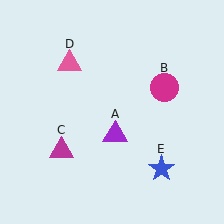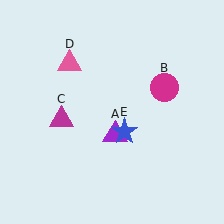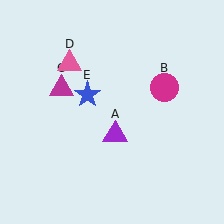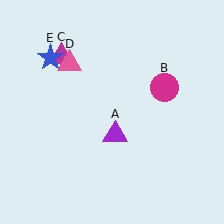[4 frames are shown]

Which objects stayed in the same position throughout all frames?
Purple triangle (object A) and magenta circle (object B) and pink triangle (object D) remained stationary.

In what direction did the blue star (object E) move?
The blue star (object E) moved up and to the left.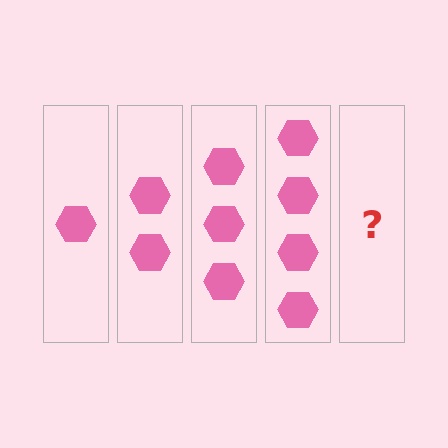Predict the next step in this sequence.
The next step is 5 hexagons.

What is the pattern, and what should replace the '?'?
The pattern is that each step adds one more hexagon. The '?' should be 5 hexagons.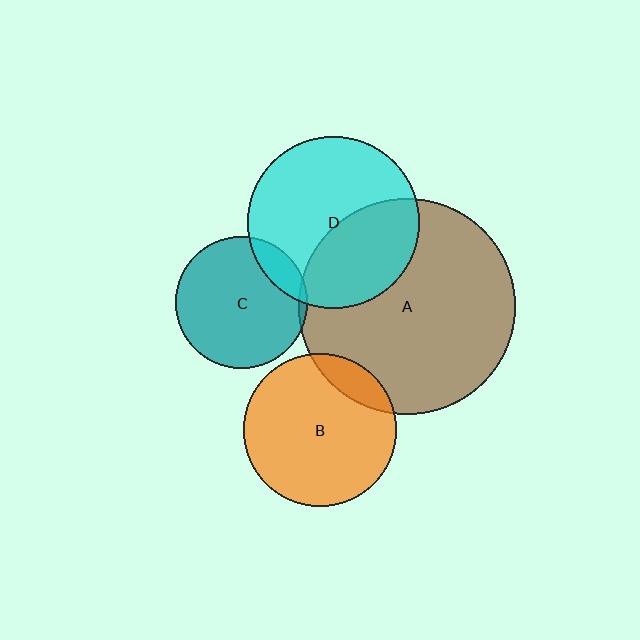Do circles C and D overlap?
Yes.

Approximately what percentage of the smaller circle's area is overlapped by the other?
Approximately 15%.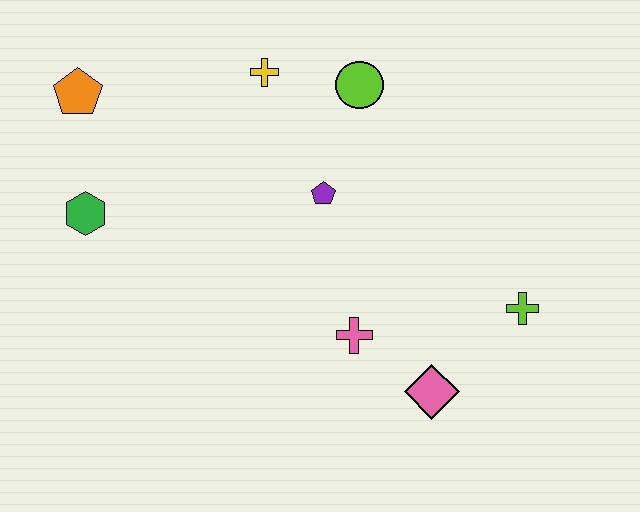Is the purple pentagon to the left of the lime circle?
Yes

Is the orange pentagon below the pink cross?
No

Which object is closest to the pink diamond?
The pink cross is closest to the pink diamond.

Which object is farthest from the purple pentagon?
The orange pentagon is farthest from the purple pentagon.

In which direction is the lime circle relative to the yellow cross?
The lime circle is to the right of the yellow cross.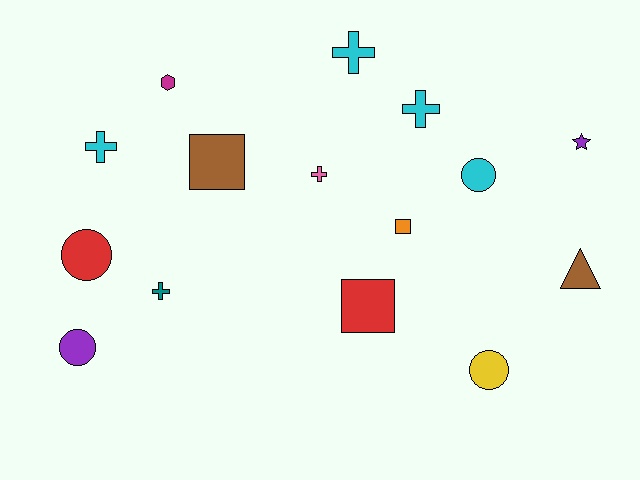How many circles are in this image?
There are 4 circles.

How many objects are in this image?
There are 15 objects.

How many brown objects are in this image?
There are 2 brown objects.